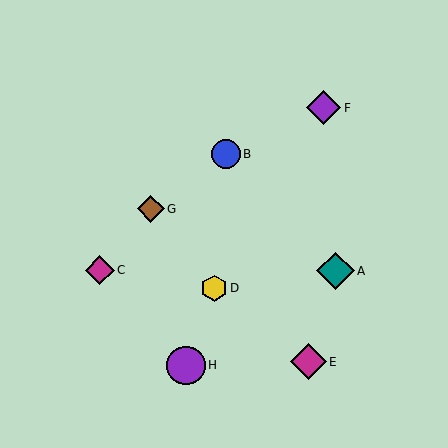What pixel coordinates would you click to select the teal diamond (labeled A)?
Click at (335, 271) to select the teal diamond A.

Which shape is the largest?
The purple circle (labeled H) is the largest.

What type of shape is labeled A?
Shape A is a teal diamond.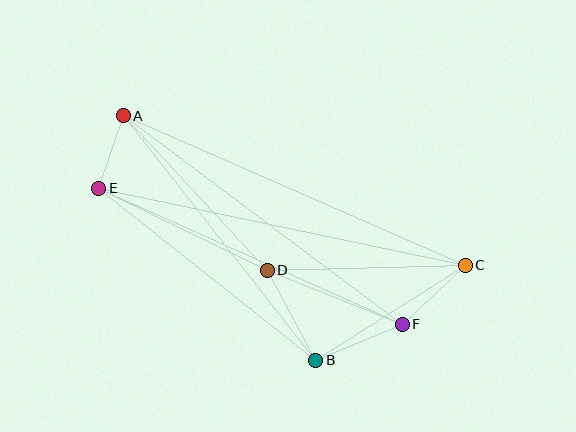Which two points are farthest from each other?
Points C and E are farthest from each other.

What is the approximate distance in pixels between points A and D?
The distance between A and D is approximately 212 pixels.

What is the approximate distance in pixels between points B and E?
The distance between B and E is approximately 277 pixels.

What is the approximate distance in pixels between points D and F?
The distance between D and F is approximately 145 pixels.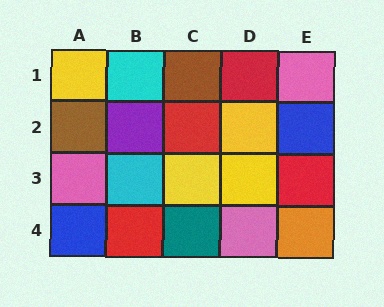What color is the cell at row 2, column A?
Brown.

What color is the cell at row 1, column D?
Red.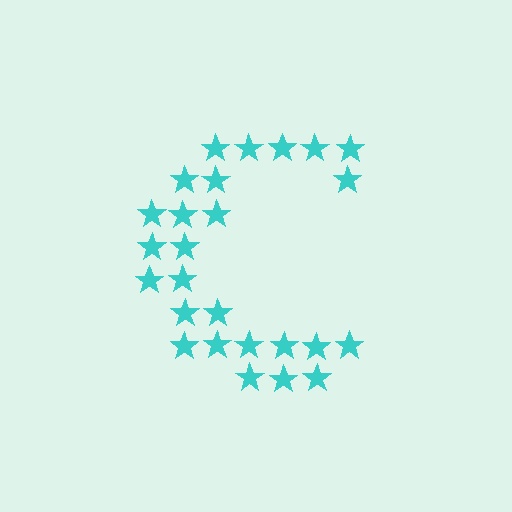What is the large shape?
The large shape is the letter C.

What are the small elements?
The small elements are stars.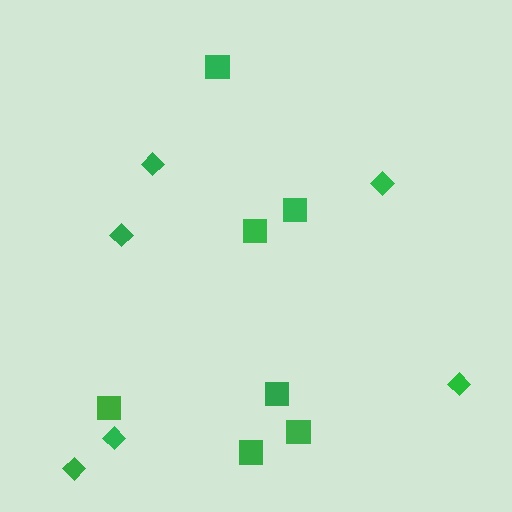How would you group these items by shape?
There are 2 groups: one group of diamonds (6) and one group of squares (7).